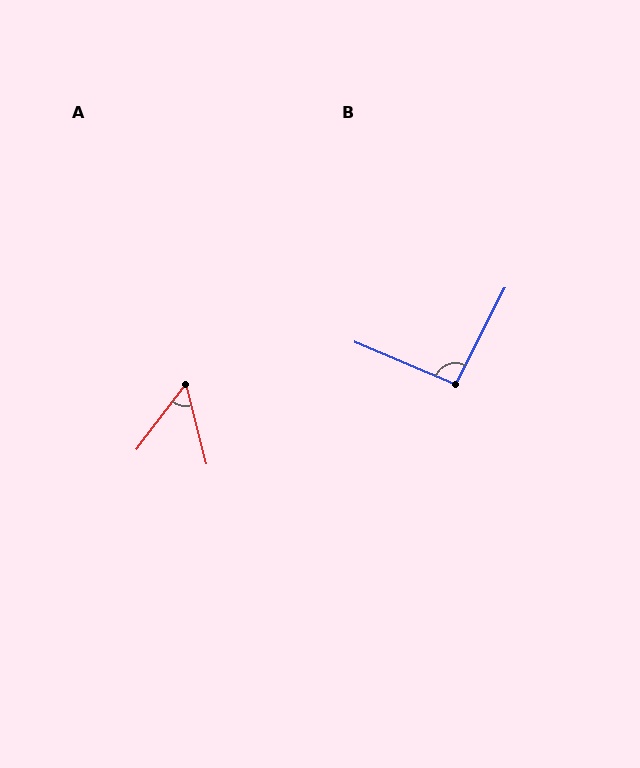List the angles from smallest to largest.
A (52°), B (94°).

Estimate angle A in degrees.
Approximately 52 degrees.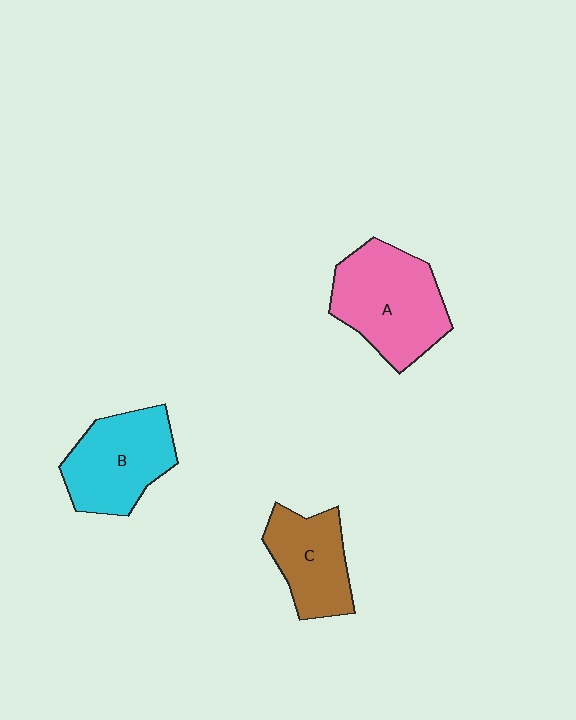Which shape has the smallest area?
Shape C (brown).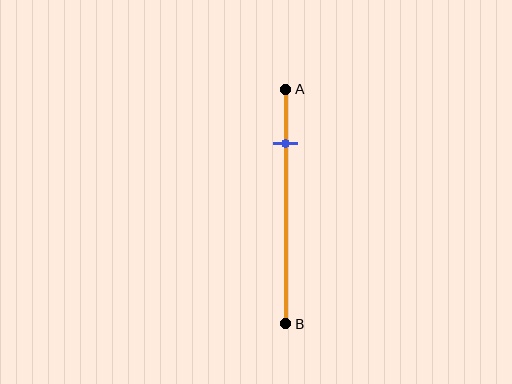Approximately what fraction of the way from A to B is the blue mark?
The blue mark is approximately 25% of the way from A to B.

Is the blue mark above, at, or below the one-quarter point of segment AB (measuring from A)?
The blue mark is approximately at the one-quarter point of segment AB.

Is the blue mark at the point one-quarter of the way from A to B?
Yes, the mark is approximately at the one-quarter point.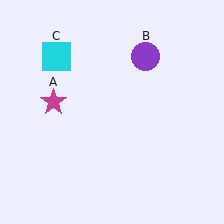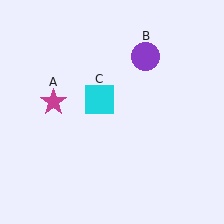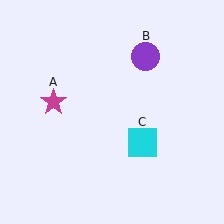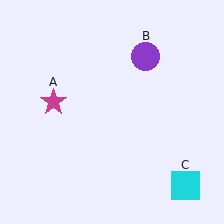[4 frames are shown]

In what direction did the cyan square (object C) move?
The cyan square (object C) moved down and to the right.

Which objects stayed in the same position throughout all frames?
Magenta star (object A) and purple circle (object B) remained stationary.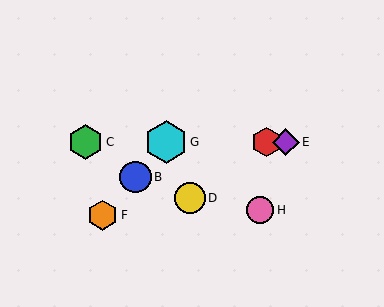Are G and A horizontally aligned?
Yes, both are at y≈142.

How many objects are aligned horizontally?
4 objects (A, C, E, G) are aligned horizontally.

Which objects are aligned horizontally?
Objects A, C, E, G are aligned horizontally.